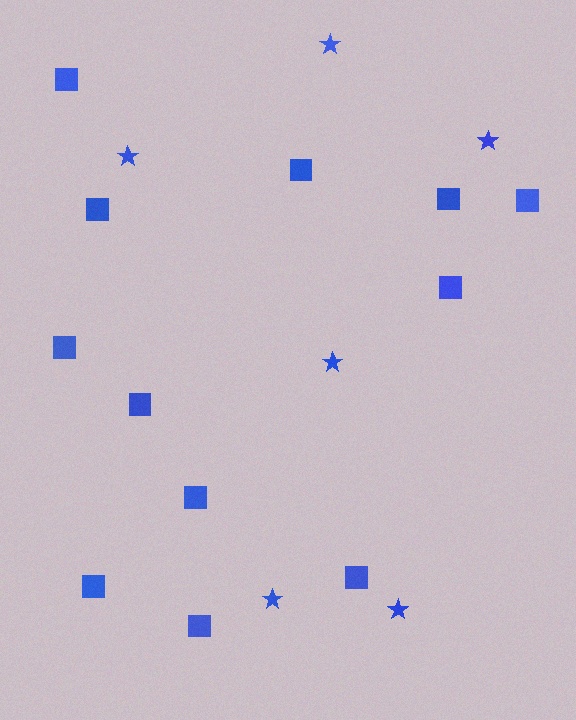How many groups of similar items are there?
There are 2 groups: one group of stars (6) and one group of squares (12).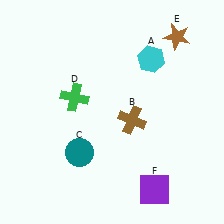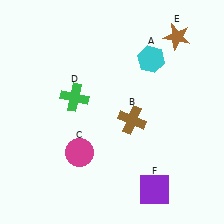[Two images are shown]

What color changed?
The circle (C) changed from teal in Image 1 to magenta in Image 2.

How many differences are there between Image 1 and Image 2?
There is 1 difference between the two images.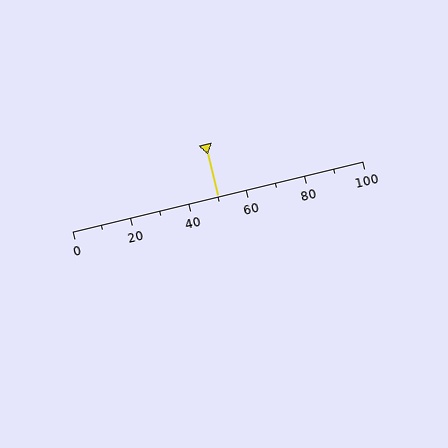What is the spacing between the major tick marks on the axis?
The major ticks are spaced 20 apart.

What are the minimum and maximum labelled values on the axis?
The axis runs from 0 to 100.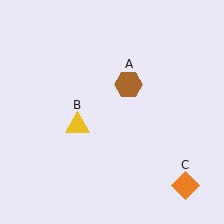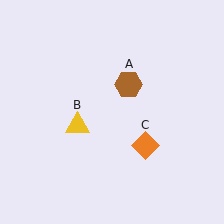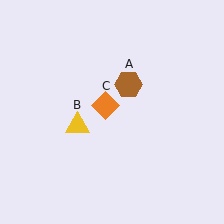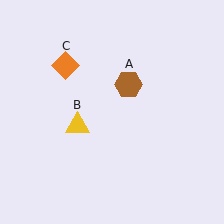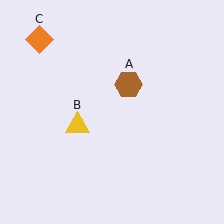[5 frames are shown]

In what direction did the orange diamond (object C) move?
The orange diamond (object C) moved up and to the left.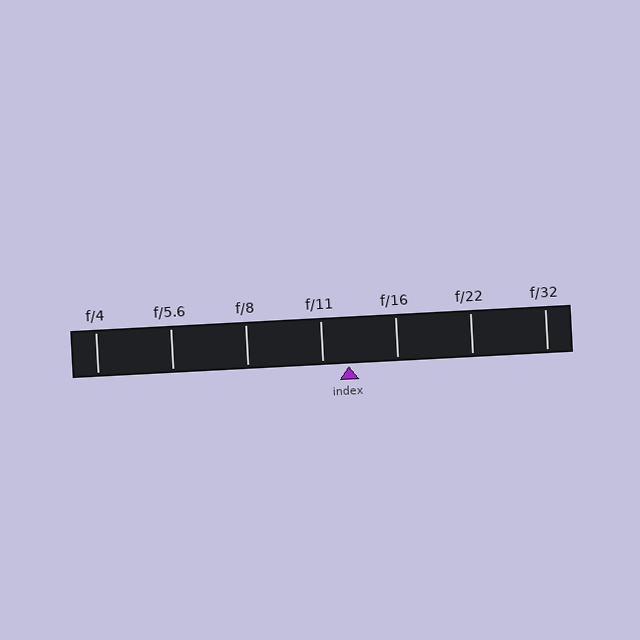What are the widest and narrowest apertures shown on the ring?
The widest aperture shown is f/4 and the narrowest is f/32.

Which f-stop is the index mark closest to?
The index mark is closest to f/11.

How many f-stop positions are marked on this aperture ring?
There are 7 f-stop positions marked.